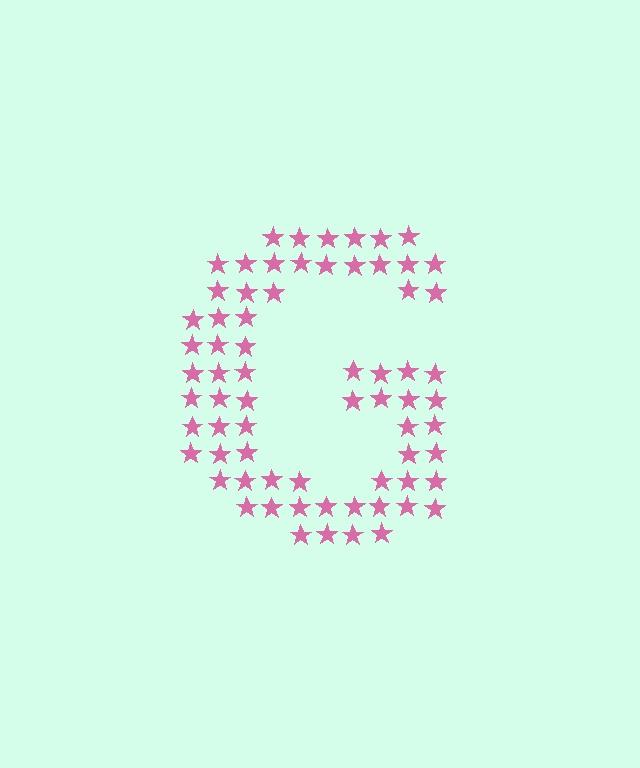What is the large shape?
The large shape is the letter G.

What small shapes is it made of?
It is made of small stars.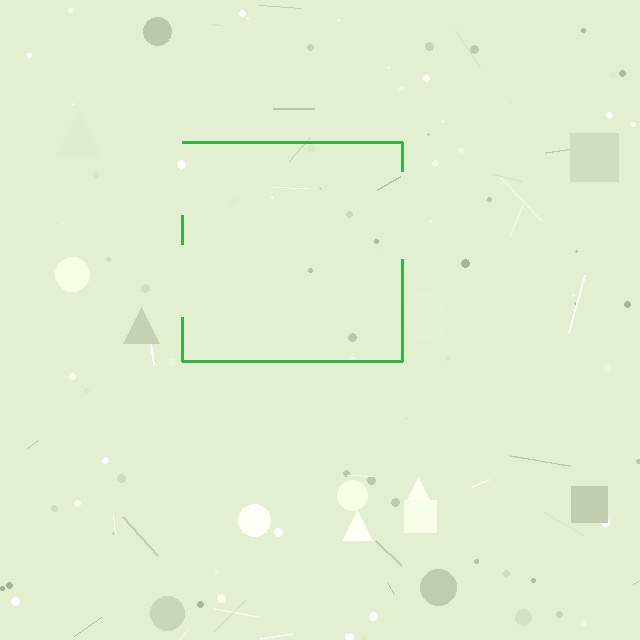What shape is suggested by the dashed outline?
The dashed outline suggests a square.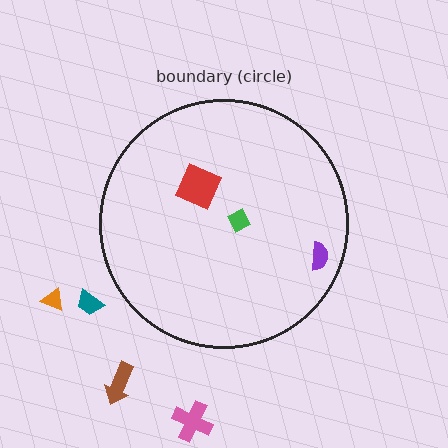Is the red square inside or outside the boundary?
Inside.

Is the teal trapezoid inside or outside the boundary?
Outside.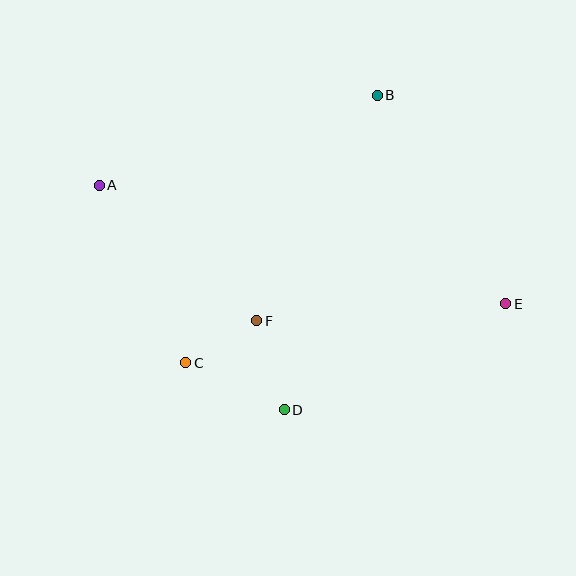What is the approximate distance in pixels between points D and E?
The distance between D and E is approximately 246 pixels.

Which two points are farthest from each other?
Points A and E are farthest from each other.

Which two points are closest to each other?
Points C and F are closest to each other.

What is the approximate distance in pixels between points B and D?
The distance between B and D is approximately 328 pixels.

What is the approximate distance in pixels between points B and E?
The distance between B and E is approximately 245 pixels.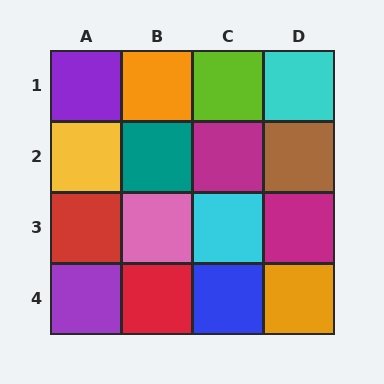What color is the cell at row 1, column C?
Lime.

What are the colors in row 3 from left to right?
Red, pink, cyan, magenta.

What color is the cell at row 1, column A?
Purple.